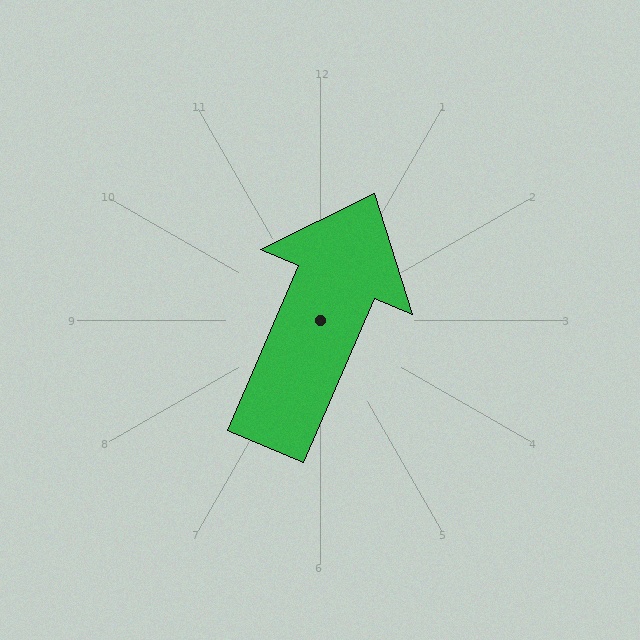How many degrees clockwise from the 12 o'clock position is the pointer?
Approximately 23 degrees.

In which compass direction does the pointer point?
Northeast.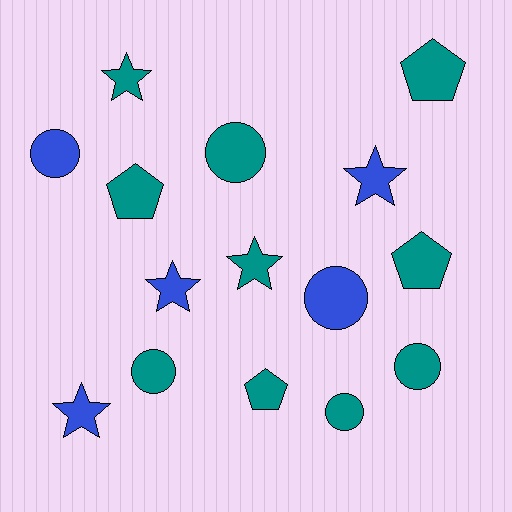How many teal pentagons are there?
There are 4 teal pentagons.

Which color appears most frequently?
Teal, with 10 objects.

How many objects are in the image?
There are 15 objects.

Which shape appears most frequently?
Circle, with 6 objects.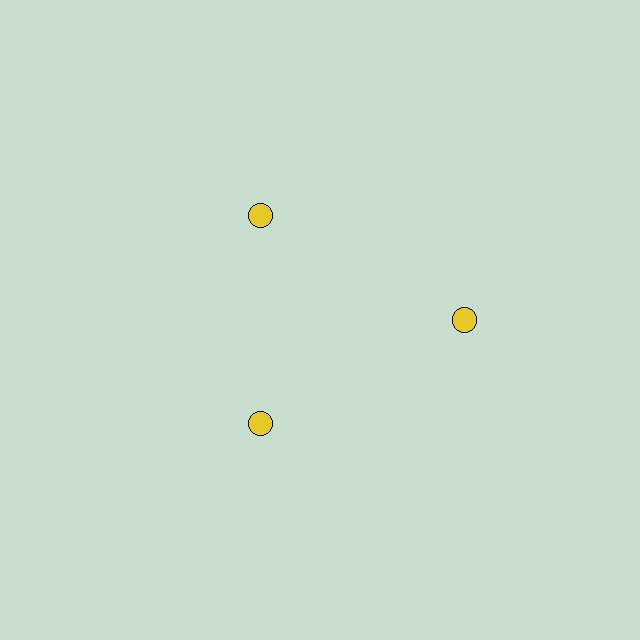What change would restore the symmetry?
The symmetry would be restored by moving it inward, back onto the ring so that all 3 circles sit at equal angles and equal distance from the center.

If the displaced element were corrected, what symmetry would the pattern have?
It would have 3-fold rotational symmetry — the pattern would map onto itself every 120 degrees.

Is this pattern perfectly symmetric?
No. The 3 yellow circles are arranged in a ring, but one element near the 3 o'clock position is pushed outward from the center, breaking the 3-fold rotational symmetry.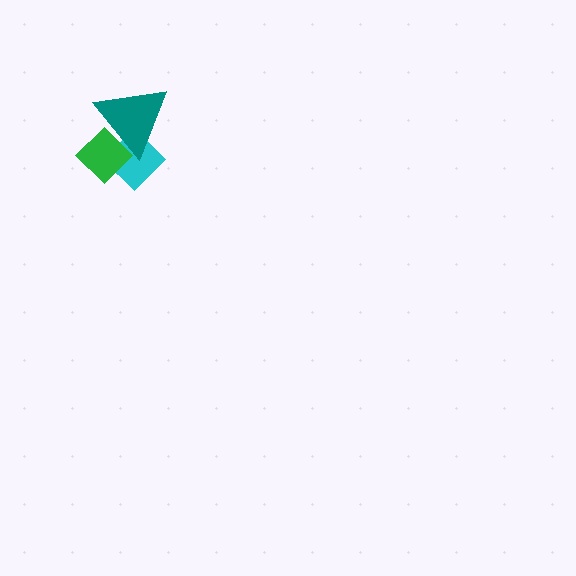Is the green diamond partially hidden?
Yes, it is partially covered by another shape.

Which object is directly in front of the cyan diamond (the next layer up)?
The green diamond is directly in front of the cyan diamond.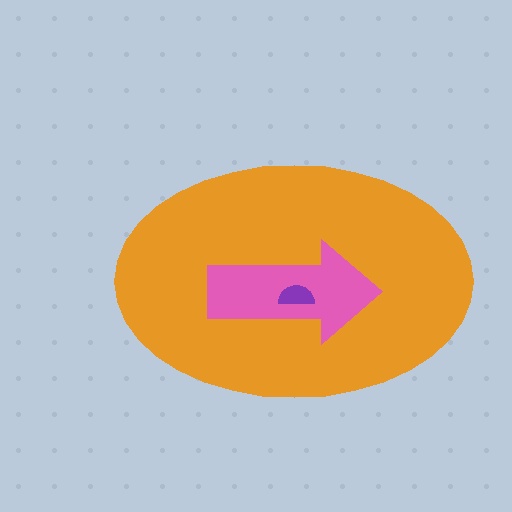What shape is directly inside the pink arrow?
The purple semicircle.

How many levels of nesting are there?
3.